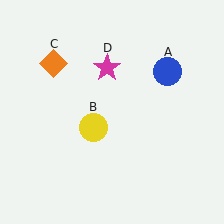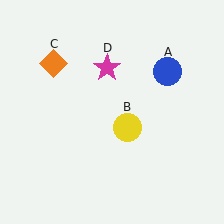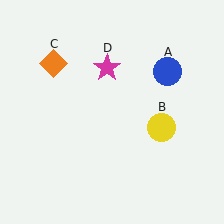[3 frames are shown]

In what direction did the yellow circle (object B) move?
The yellow circle (object B) moved right.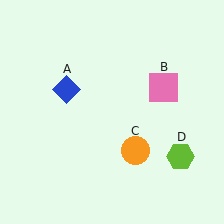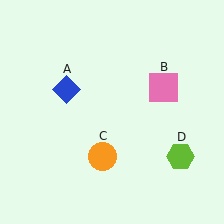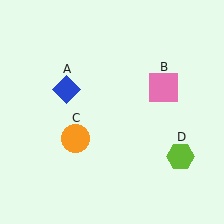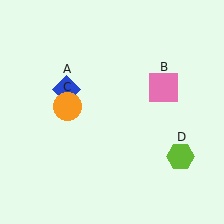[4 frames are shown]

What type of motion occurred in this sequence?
The orange circle (object C) rotated clockwise around the center of the scene.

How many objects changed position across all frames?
1 object changed position: orange circle (object C).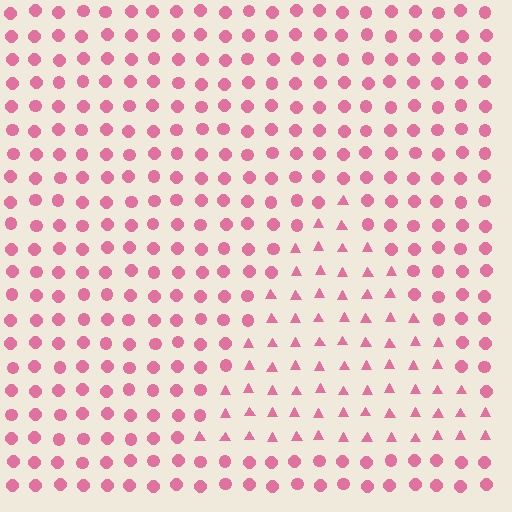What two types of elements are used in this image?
The image uses triangles inside the triangle region and circles outside it.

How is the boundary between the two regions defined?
The boundary is defined by a change in element shape: triangles inside vs. circles outside. All elements share the same color and spacing.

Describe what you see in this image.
The image is filled with small pink elements arranged in a uniform grid. A triangle-shaped region contains triangles, while the surrounding area contains circles. The boundary is defined purely by the change in element shape.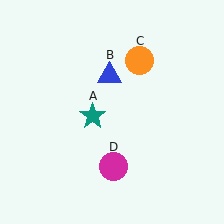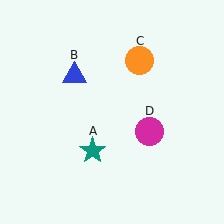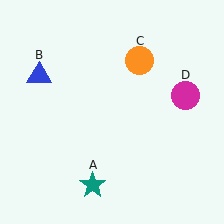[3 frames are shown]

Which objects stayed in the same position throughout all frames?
Orange circle (object C) remained stationary.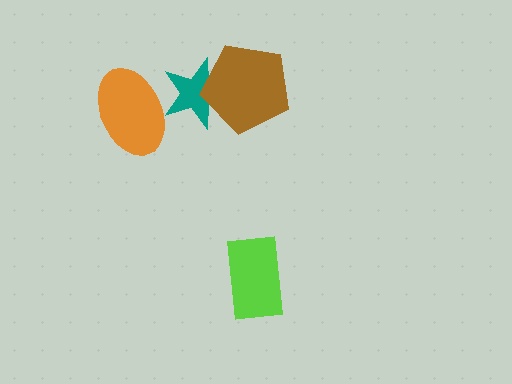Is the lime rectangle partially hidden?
No, no other shape covers it.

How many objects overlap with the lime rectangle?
0 objects overlap with the lime rectangle.